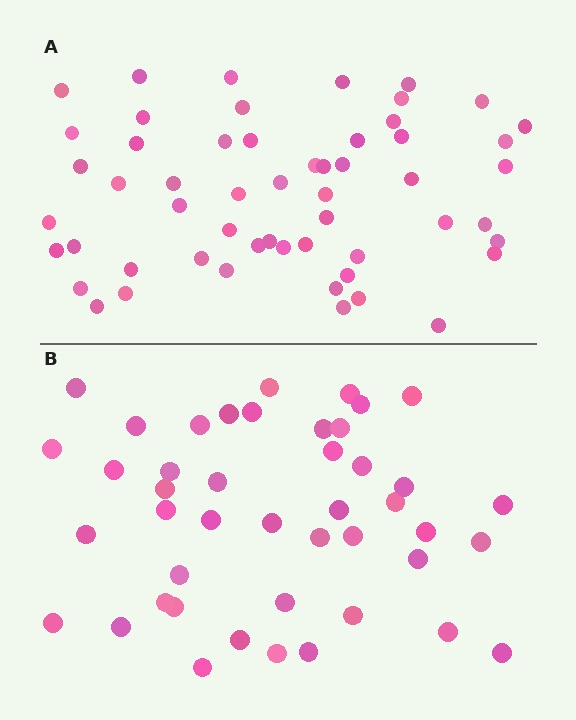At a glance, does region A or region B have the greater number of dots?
Region A (the top region) has more dots.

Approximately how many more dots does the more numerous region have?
Region A has roughly 12 or so more dots than region B.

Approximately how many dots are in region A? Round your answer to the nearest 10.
About 60 dots. (The exact count is 55, which rounds to 60.)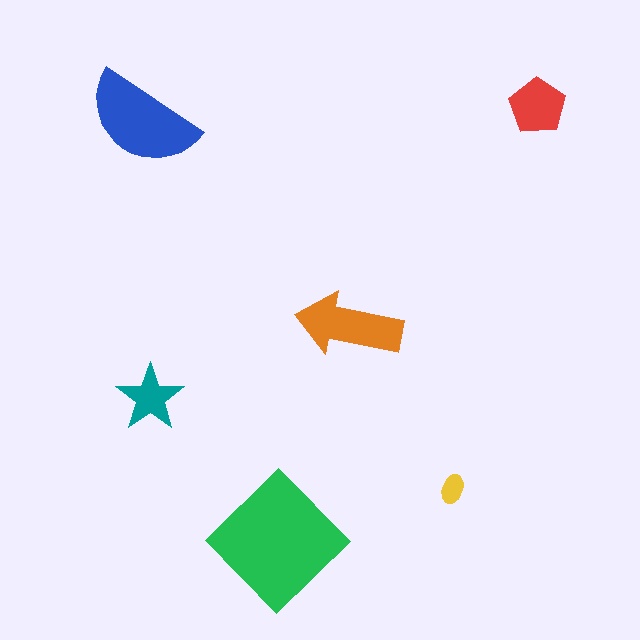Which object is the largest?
The green diamond.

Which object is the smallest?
The yellow ellipse.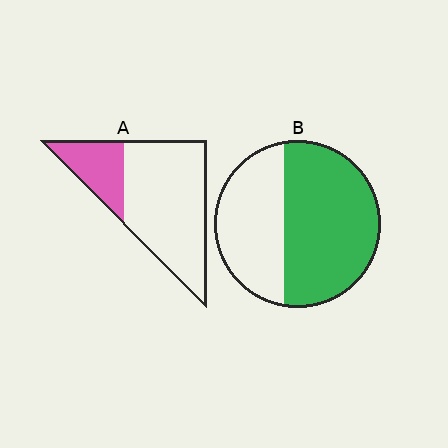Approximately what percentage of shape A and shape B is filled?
A is approximately 25% and B is approximately 60%.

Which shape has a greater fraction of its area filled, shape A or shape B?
Shape B.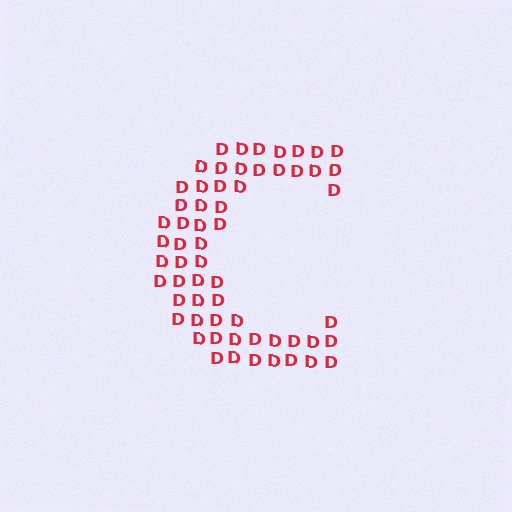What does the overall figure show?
The overall figure shows the letter C.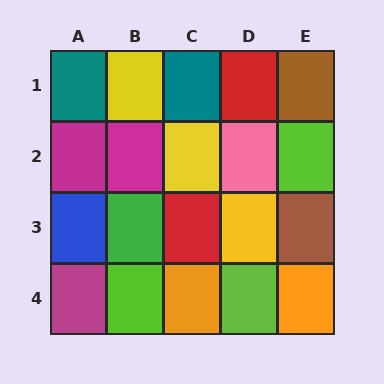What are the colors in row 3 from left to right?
Blue, green, red, yellow, brown.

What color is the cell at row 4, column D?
Lime.